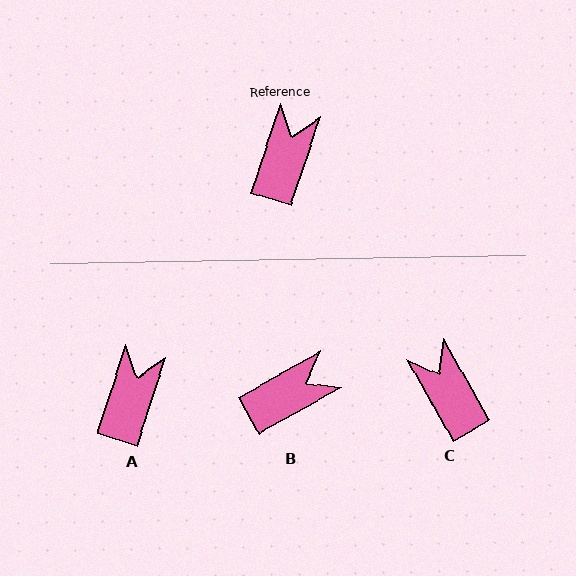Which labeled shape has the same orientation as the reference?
A.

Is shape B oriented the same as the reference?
No, it is off by about 43 degrees.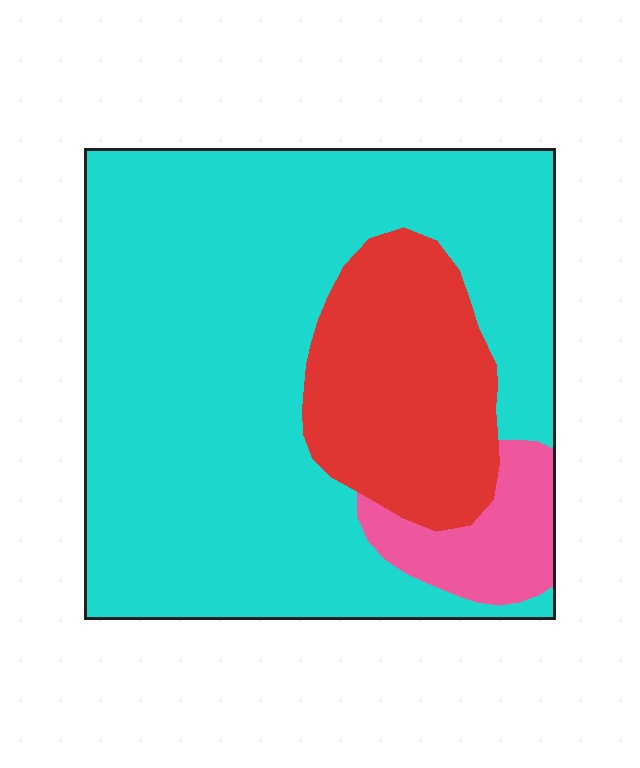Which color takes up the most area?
Cyan, at roughly 70%.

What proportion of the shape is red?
Red covers 20% of the shape.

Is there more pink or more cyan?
Cyan.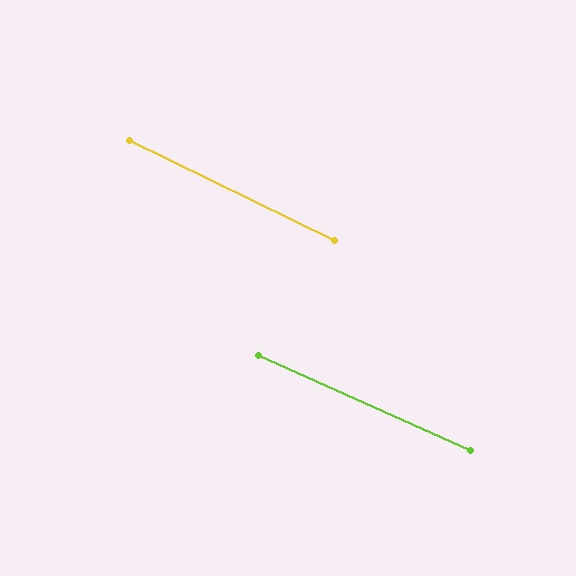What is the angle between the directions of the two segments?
Approximately 2 degrees.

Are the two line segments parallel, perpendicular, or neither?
Parallel — their directions differ by only 2.0°.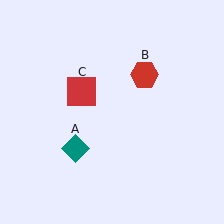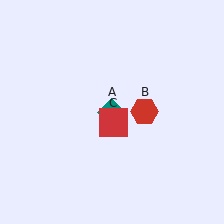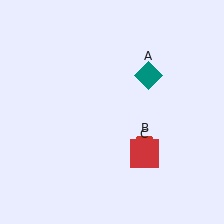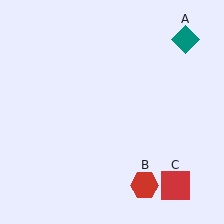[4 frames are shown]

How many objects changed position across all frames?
3 objects changed position: teal diamond (object A), red hexagon (object B), red square (object C).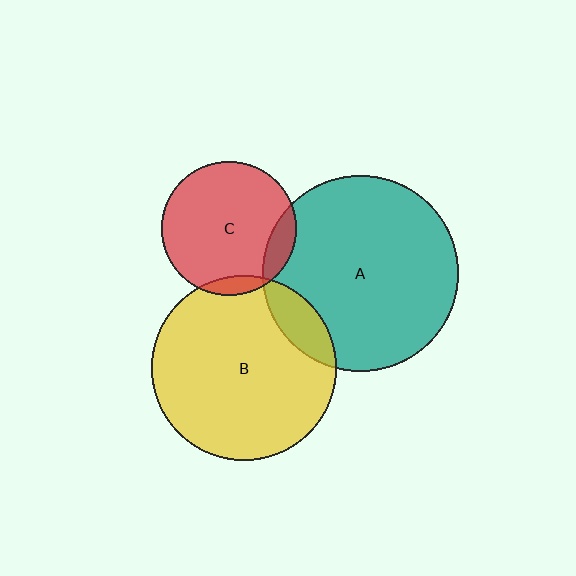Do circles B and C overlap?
Yes.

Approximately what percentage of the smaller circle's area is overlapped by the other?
Approximately 5%.